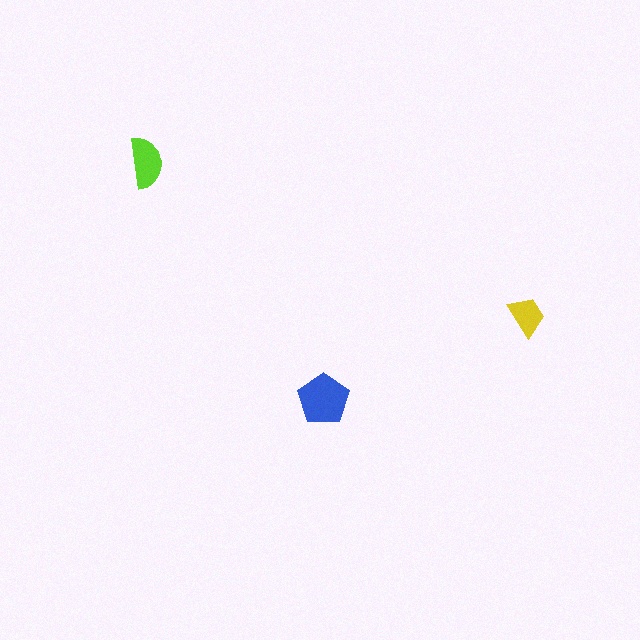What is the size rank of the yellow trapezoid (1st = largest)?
3rd.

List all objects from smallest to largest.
The yellow trapezoid, the lime semicircle, the blue pentagon.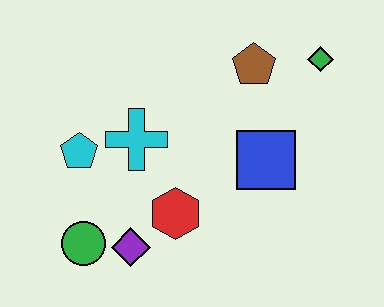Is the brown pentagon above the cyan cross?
Yes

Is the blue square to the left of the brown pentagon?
No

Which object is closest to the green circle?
The purple diamond is closest to the green circle.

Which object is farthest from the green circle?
The green diamond is farthest from the green circle.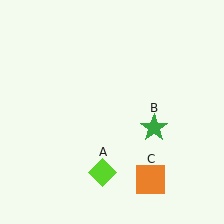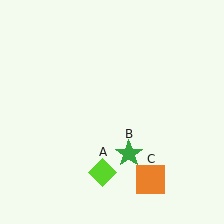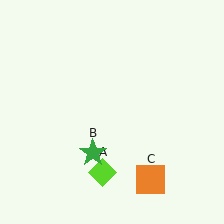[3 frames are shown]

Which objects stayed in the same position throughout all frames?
Lime diamond (object A) and orange square (object C) remained stationary.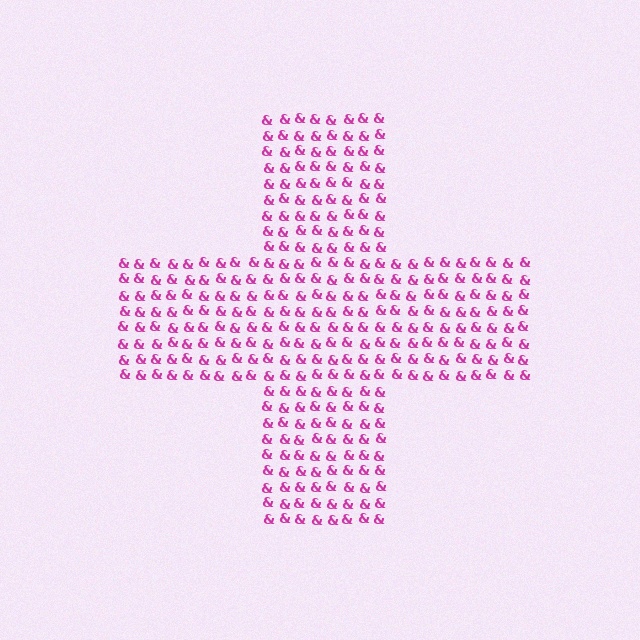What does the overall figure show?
The overall figure shows a cross.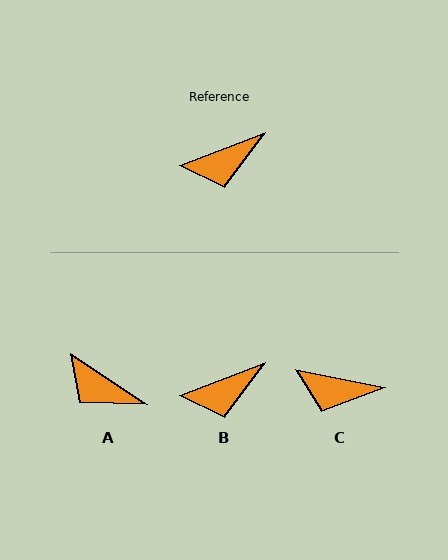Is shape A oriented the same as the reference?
No, it is off by about 55 degrees.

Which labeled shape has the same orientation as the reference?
B.